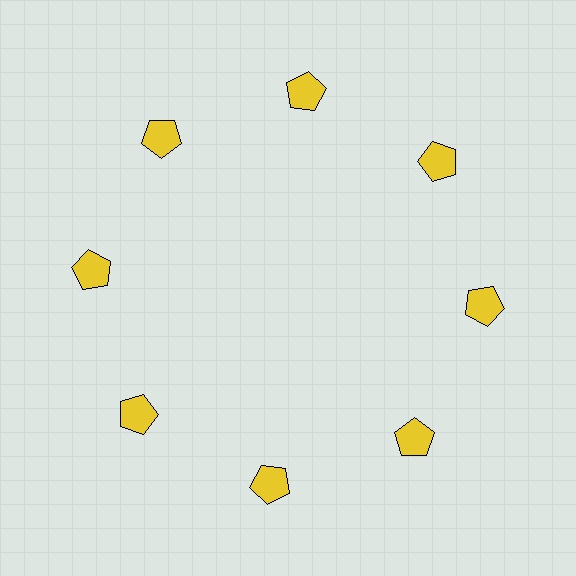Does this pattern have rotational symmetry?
Yes, this pattern has 8-fold rotational symmetry. It looks the same after rotating 45 degrees around the center.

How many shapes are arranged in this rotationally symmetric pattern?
There are 8 shapes, arranged in 8 groups of 1.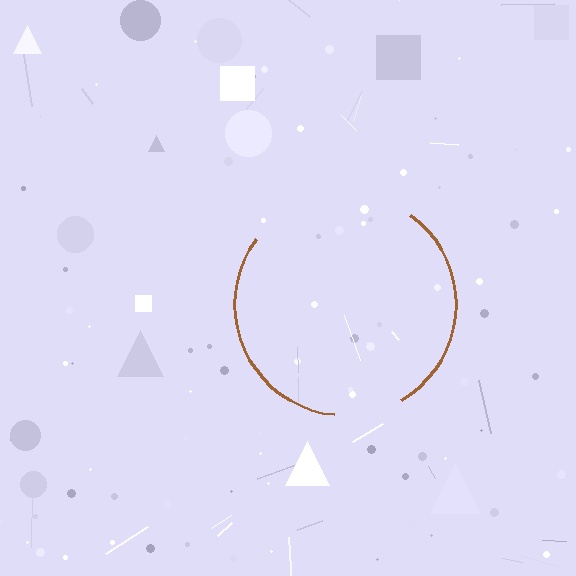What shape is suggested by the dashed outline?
The dashed outline suggests a circle.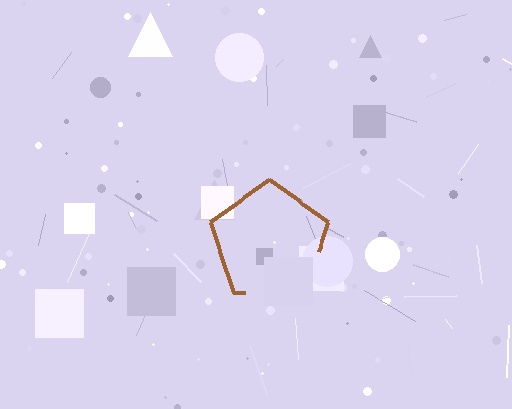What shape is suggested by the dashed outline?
The dashed outline suggests a pentagon.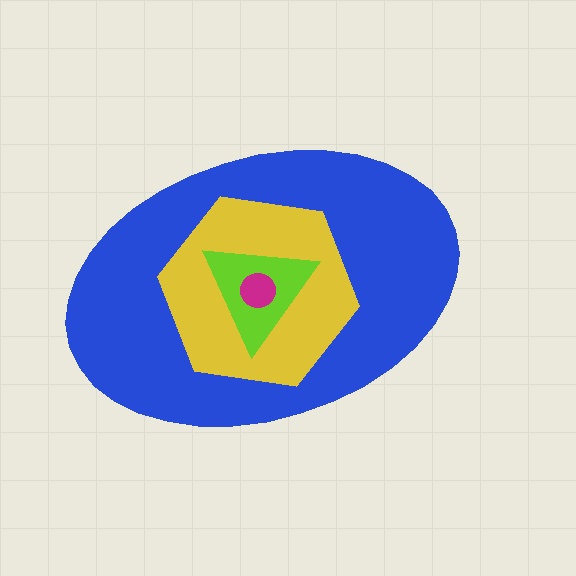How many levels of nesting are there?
4.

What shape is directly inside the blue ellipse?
The yellow hexagon.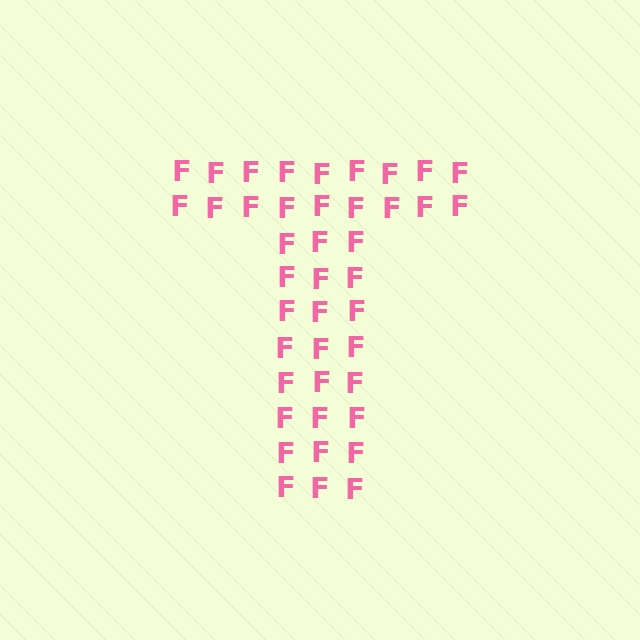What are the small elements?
The small elements are letter F's.